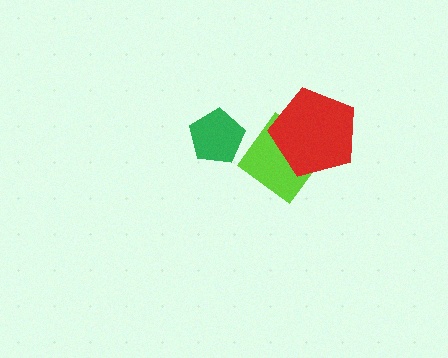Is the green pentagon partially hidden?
No, no other shape covers it.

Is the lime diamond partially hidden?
Yes, it is partially covered by another shape.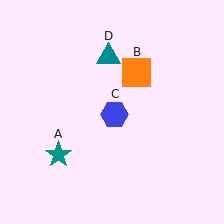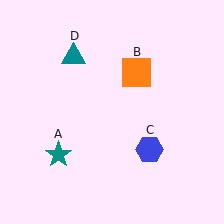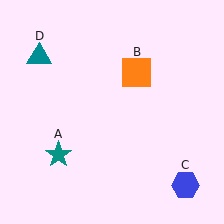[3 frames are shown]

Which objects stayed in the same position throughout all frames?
Teal star (object A) and orange square (object B) remained stationary.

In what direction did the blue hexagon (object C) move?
The blue hexagon (object C) moved down and to the right.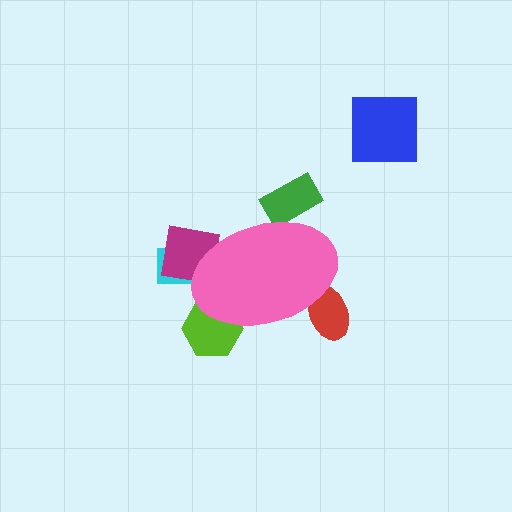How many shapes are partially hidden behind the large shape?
5 shapes are partially hidden.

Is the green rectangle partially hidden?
Yes, the green rectangle is partially hidden behind the pink ellipse.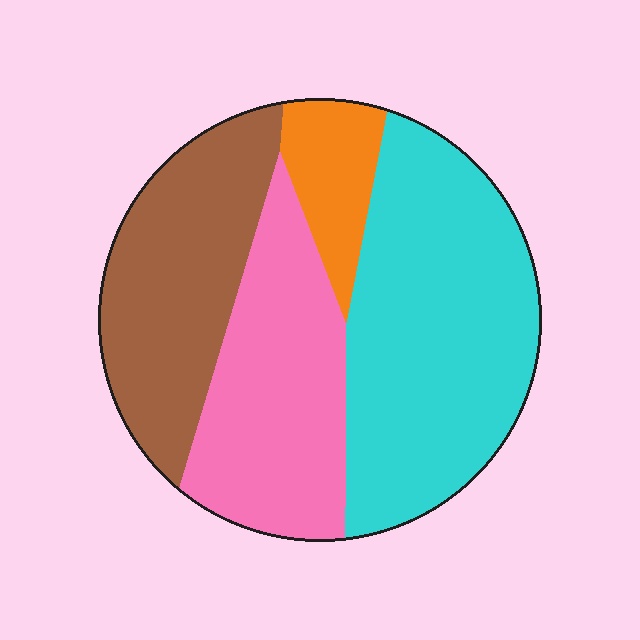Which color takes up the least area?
Orange, at roughly 10%.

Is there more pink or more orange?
Pink.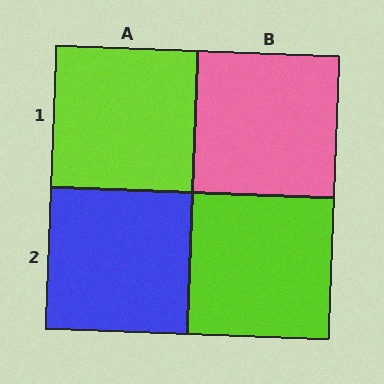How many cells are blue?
1 cell is blue.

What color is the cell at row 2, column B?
Lime.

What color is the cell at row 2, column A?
Blue.